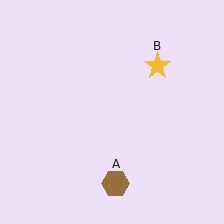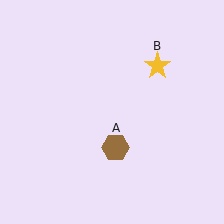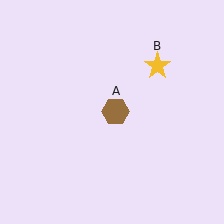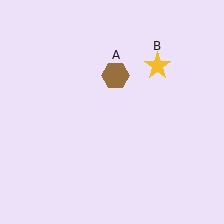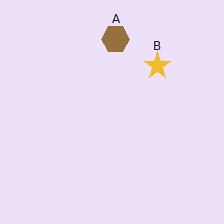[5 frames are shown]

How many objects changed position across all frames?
1 object changed position: brown hexagon (object A).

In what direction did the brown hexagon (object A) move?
The brown hexagon (object A) moved up.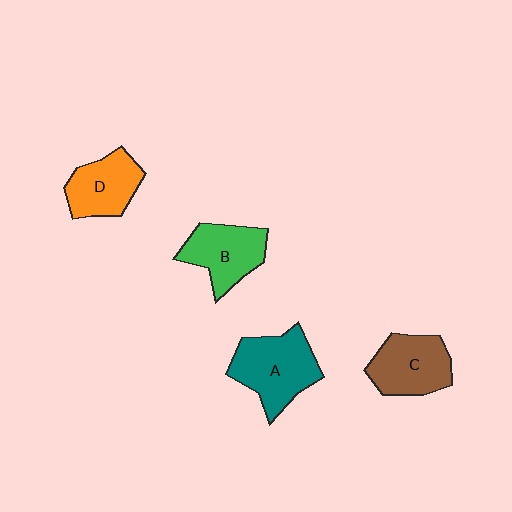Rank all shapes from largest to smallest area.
From largest to smallest: A (teal), C (brown), B (green), D (orange).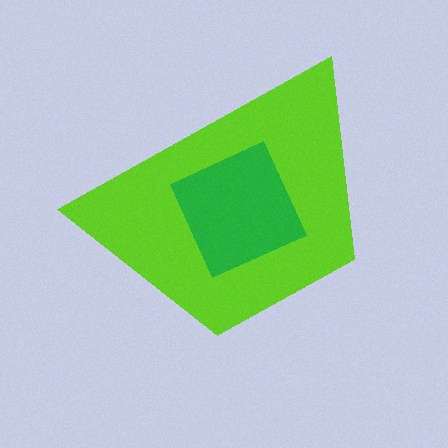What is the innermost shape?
The green square.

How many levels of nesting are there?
2.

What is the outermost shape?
The lime trapezoid.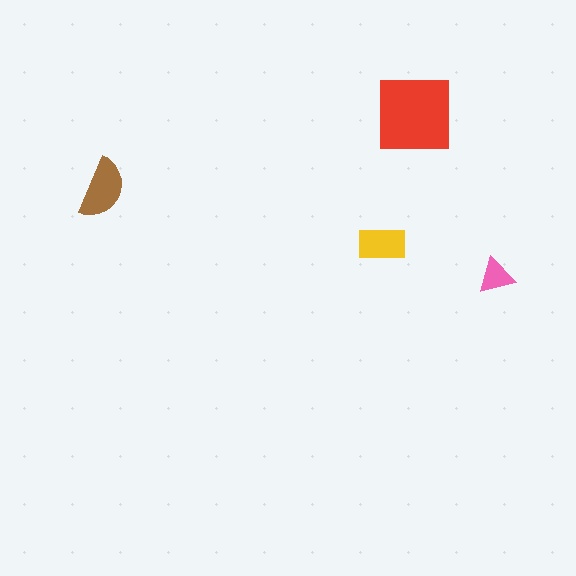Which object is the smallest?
The pink triangle.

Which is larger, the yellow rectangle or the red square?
The red square.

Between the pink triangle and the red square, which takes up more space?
The red square.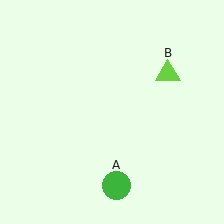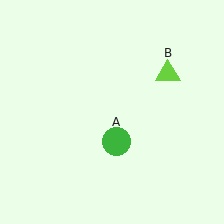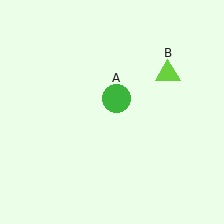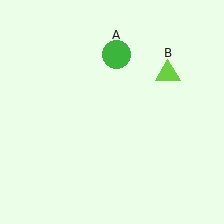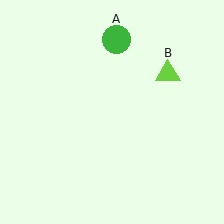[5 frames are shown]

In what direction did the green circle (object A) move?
The green circle (object A) moved up.